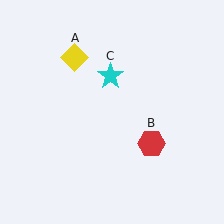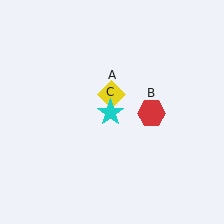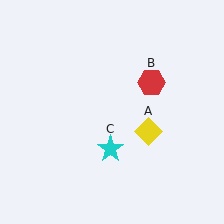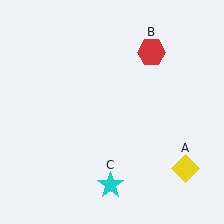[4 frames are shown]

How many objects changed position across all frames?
3 objects changed position: yellow diamond (object A), red hexagon (object B), cyan star (object C).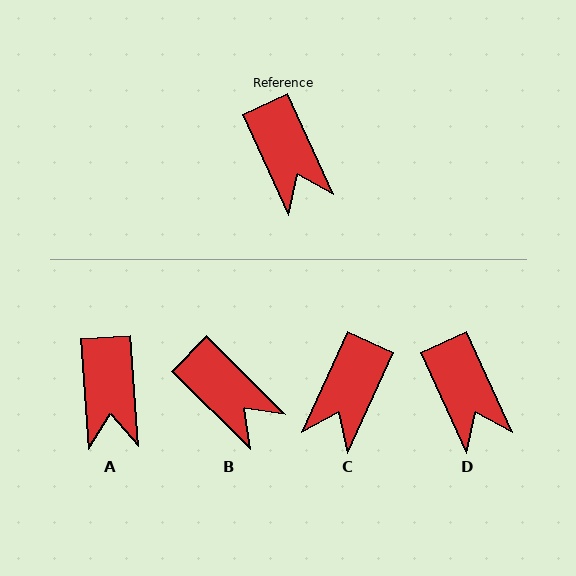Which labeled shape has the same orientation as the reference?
D.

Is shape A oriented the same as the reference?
No, it is off by about 21 degrees.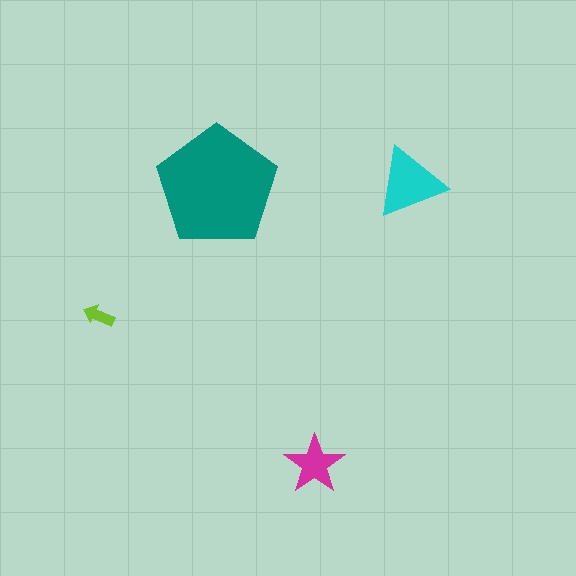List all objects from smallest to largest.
The lime arrow, the magenta star, the cyan triangle, the teal pentagon.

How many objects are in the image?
There are 4 objects in the image.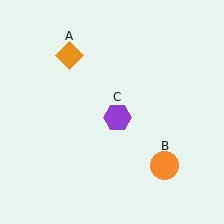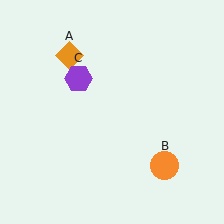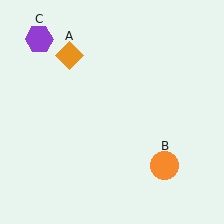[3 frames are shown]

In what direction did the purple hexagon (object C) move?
The purple hexagon (object C) moved up and to the left.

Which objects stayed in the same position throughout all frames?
Orange diamond (object A) and orange circle (object B) remained stationary.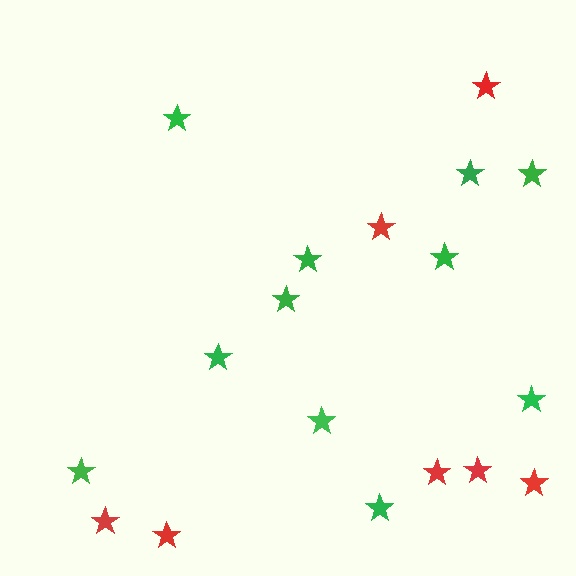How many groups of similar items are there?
There are 2 groups: one group of green stars (11) and one group of red stars (7).